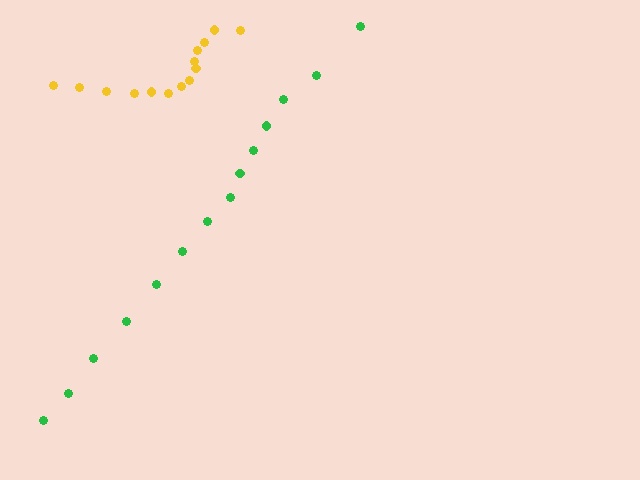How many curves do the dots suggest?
There are 2 distinct paths.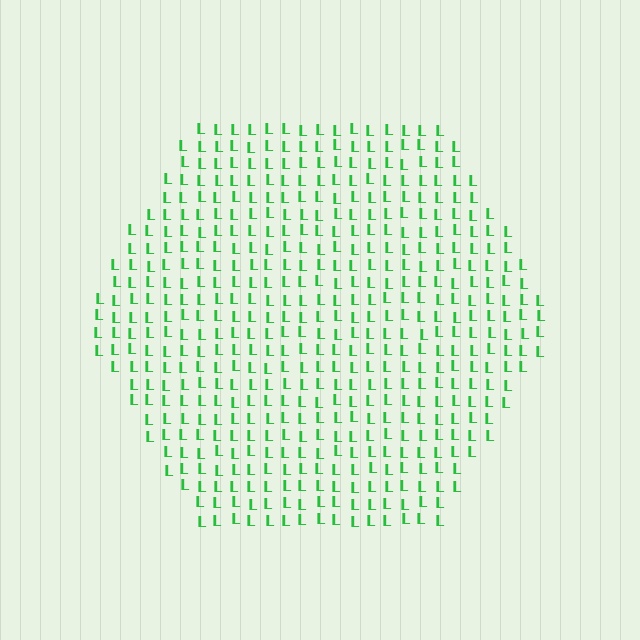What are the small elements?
The small elements are letter L's.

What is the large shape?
The large shape is a hexagon.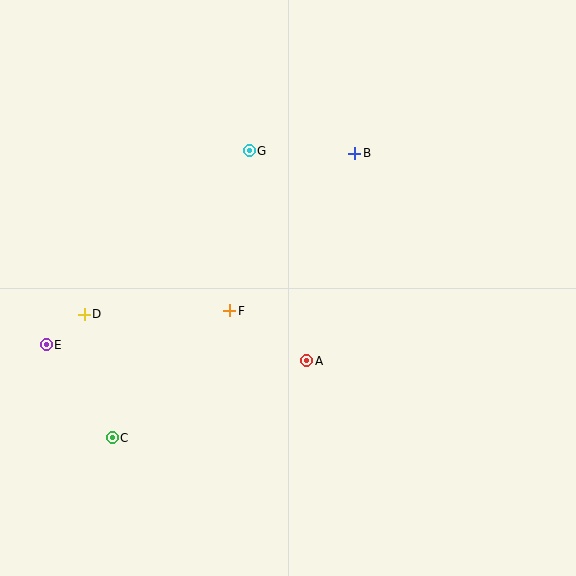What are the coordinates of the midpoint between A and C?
The midpoint between A and C is at (209, 399).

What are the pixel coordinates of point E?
Point E is at (46, 345).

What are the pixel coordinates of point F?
Point F is at (230, 311).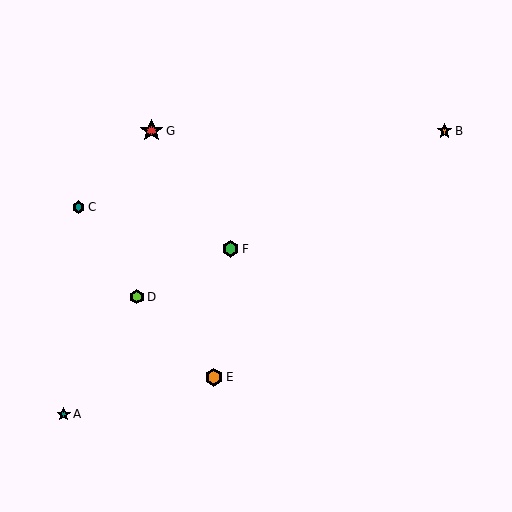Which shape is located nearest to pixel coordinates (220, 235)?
The green hexagon (labeled F) at (231, 249) is nearest to that location.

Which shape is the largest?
The red star (labeled G) is the largest.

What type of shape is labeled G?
Shape G is a red star.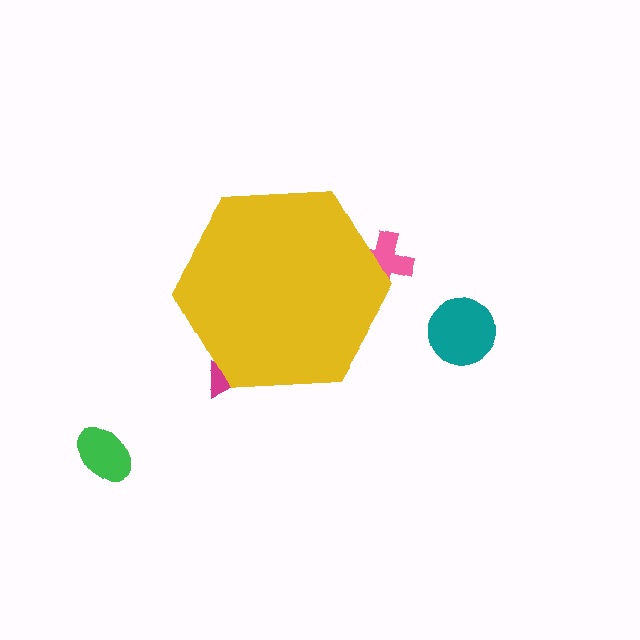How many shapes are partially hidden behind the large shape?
2 shapes are partially hidden.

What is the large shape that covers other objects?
A yellow hexagon.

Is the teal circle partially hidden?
No, the teal circle is fully visible.